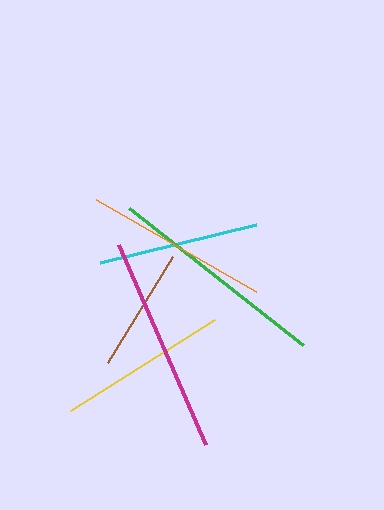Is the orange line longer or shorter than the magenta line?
The magenta line is longer than the orange line.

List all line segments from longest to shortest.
From longest to shortest: green, magenta, orange, yellow, cyan, brown.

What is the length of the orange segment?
The orange segment is approximately 184 pixels long.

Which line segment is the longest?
The green line is the longest at approximately 222 pixels.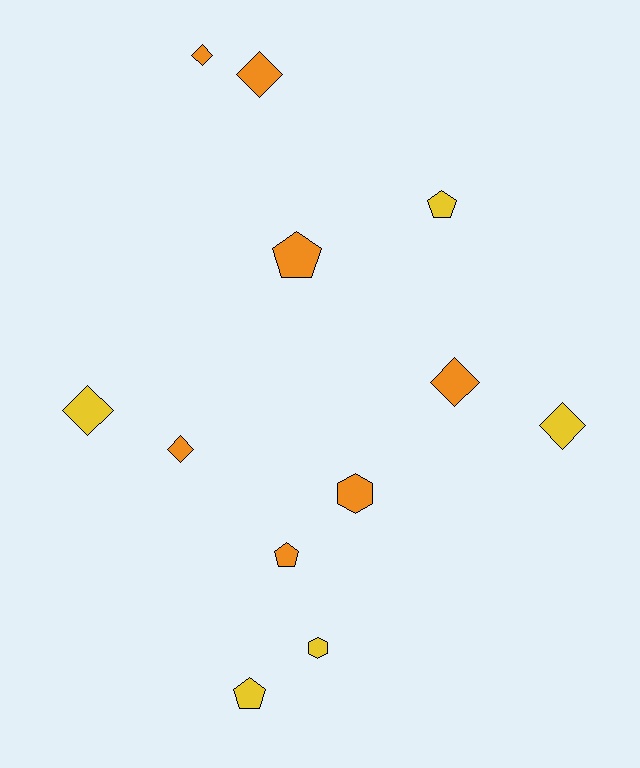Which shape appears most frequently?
Diamond, with 6 objects.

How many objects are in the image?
There are 12 objects.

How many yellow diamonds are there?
There are 2 yellow diamonds.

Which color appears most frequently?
Orange, with 7 objects.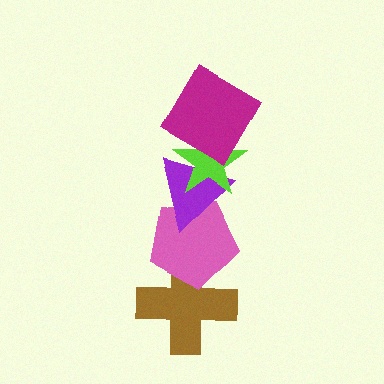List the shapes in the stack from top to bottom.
From top to bottom: the magenta diamond, the lime star, the purple triangle, the pink pentagon, the brown cross.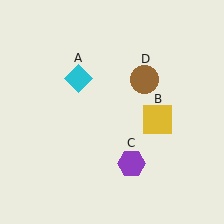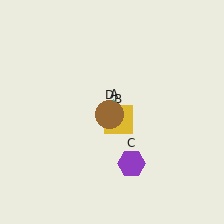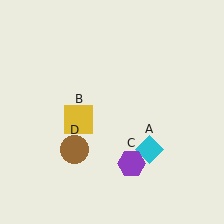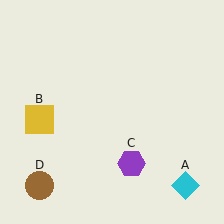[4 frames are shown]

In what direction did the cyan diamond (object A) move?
The cyan diamond (object A) moved down and to the right.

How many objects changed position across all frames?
3 objects changed position: cyan diamond (object A), yellow square (object B), brown circle (object D).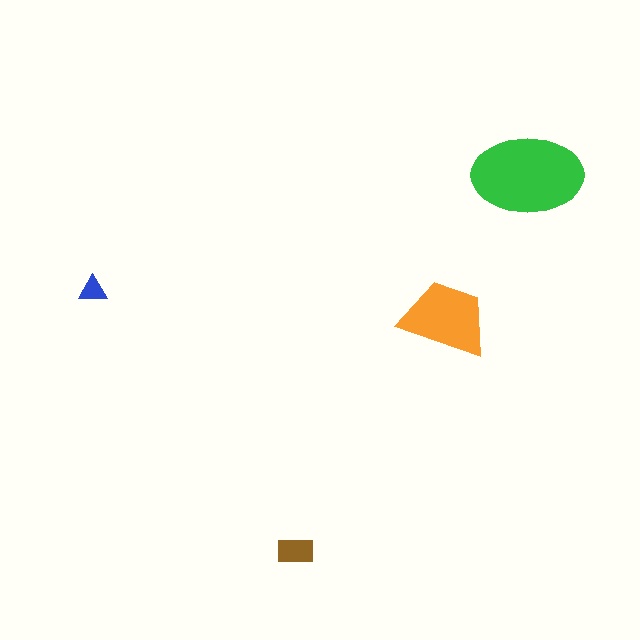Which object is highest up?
The green ellipse is topmost.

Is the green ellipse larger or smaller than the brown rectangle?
Larger.